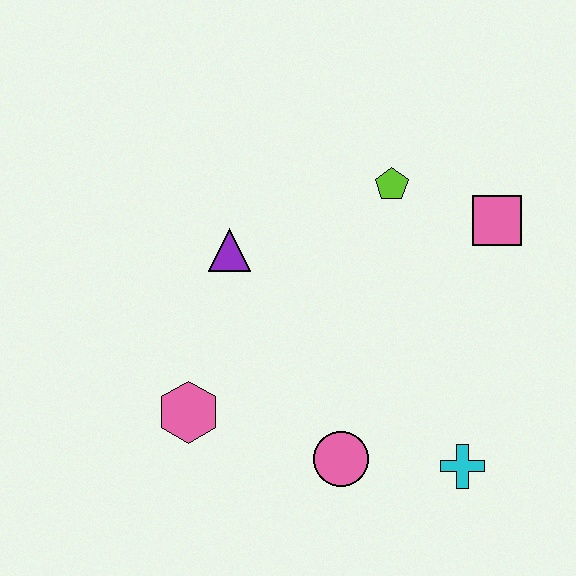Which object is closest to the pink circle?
The cyan cross is closest to the pink circle.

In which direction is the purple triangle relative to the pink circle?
The purple triangle is above the pink circle.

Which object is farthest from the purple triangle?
The cyan cross is farthest from the purple triangle.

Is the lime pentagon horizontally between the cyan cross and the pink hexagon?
Yes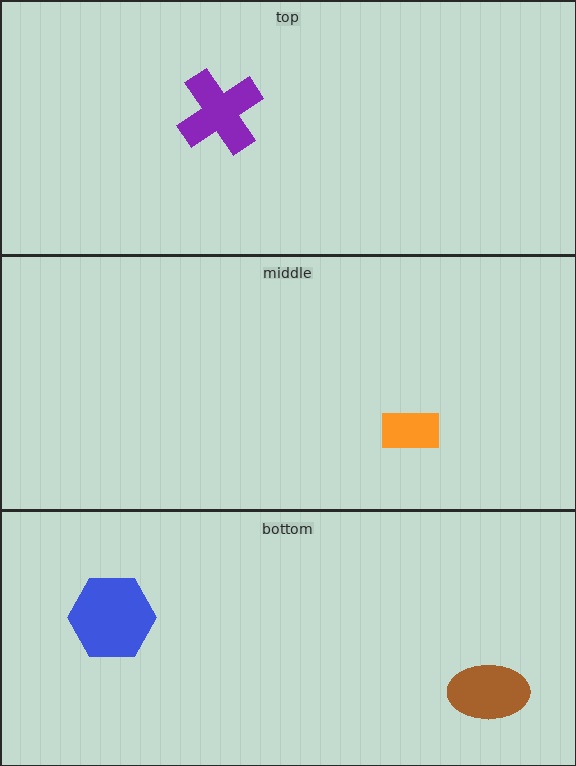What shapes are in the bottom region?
The blue hexagon, the brown ellipse.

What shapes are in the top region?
The purple cross.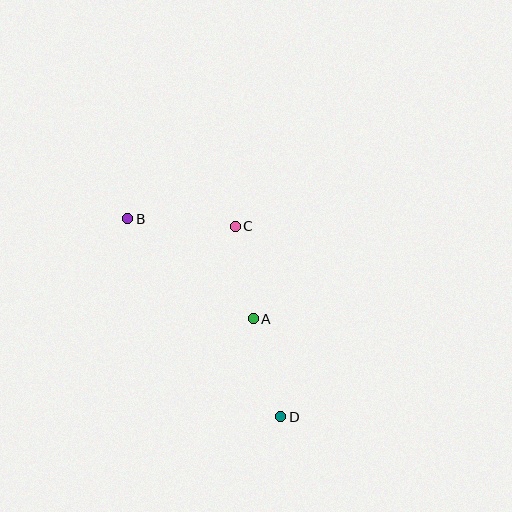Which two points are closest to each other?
Points A and C are closest to each other.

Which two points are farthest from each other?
Points B and D are farthest from each other.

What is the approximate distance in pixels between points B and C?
The distance between B and C is approximately 108 pixels.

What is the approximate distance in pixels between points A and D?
The distance between A and D is approximately 102 pixels.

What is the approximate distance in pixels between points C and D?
The distance between C and D is approximately 196 pixels.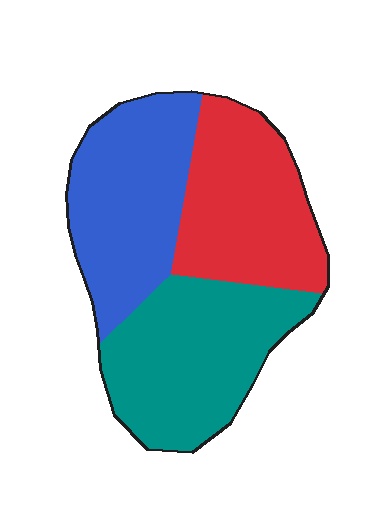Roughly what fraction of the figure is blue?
Blue takes up about one third (1/3) of the figure.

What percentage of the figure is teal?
Teal takes up about three eighths (3/8) of the figure.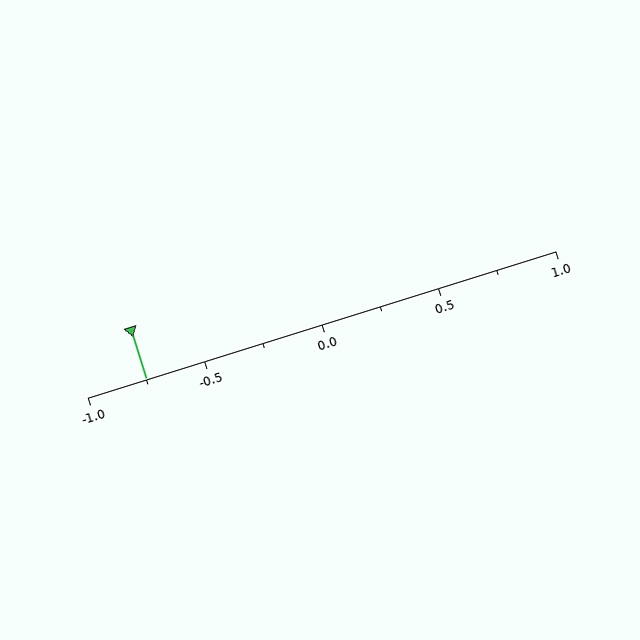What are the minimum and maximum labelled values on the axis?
The axis runs from -1.0 to 1.0.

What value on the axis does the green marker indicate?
The marker indicates approximately -0.75.